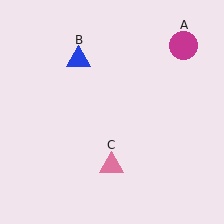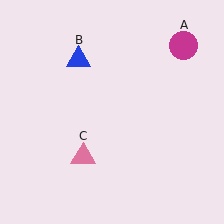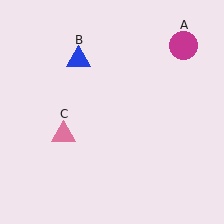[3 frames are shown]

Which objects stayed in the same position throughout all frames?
Magenta circle (object A) and blue triangle (object B) remained stationary.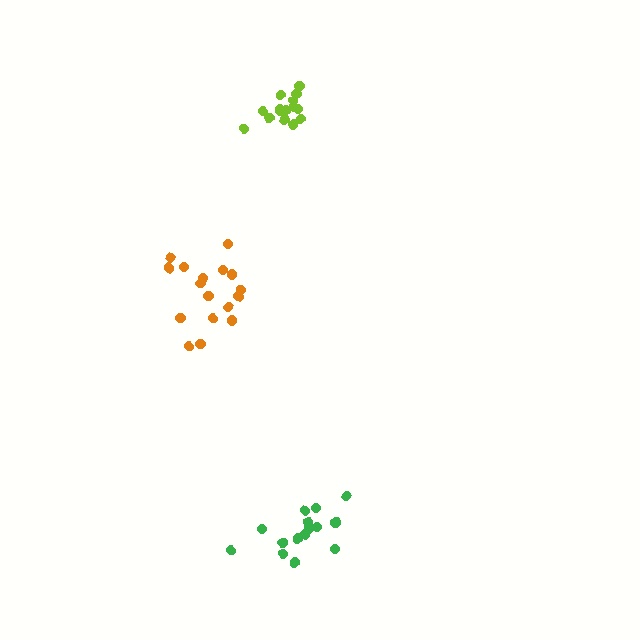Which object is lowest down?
The green cluster is bottommost.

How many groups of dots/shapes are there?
There are 3 groups.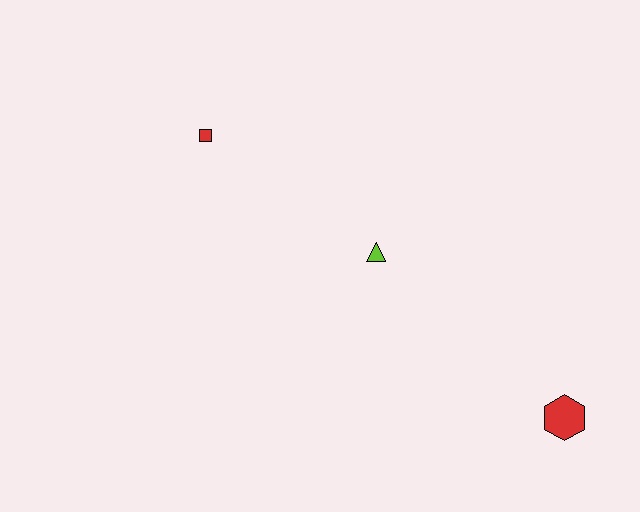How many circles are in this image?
There are no circles.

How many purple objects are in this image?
There are no purple objects.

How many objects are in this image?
There are 3 objects.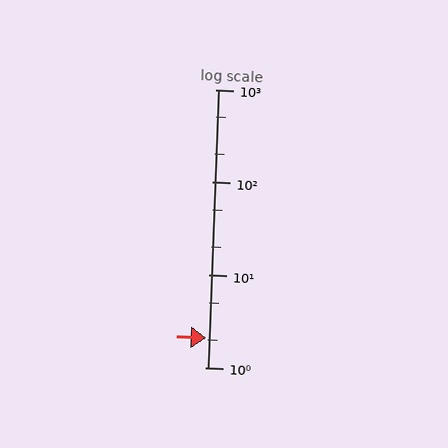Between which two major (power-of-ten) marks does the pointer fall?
The pointer is between 1 and 10.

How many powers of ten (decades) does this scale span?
The scale spans 3 decades, from 1 to 1000.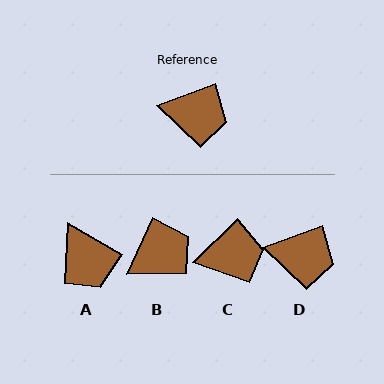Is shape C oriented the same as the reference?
No, it is off by about 24 degrees.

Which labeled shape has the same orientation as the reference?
D.